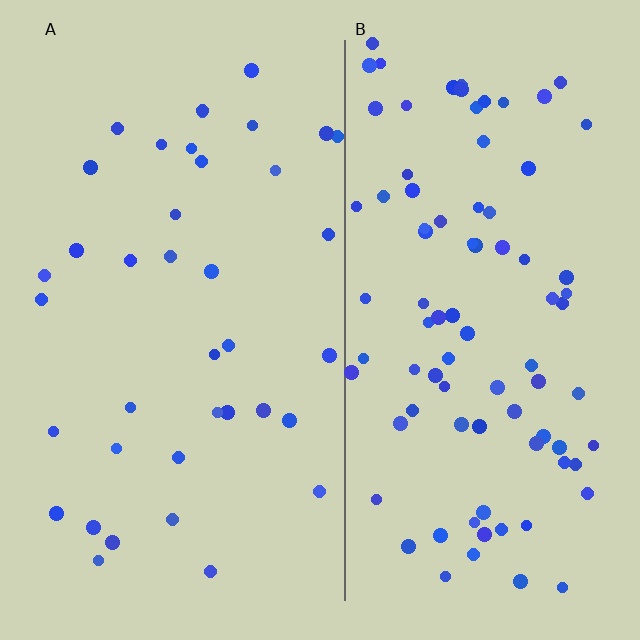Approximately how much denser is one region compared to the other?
Approximately 2.3× — region B over region A.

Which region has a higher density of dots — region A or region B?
B (the right).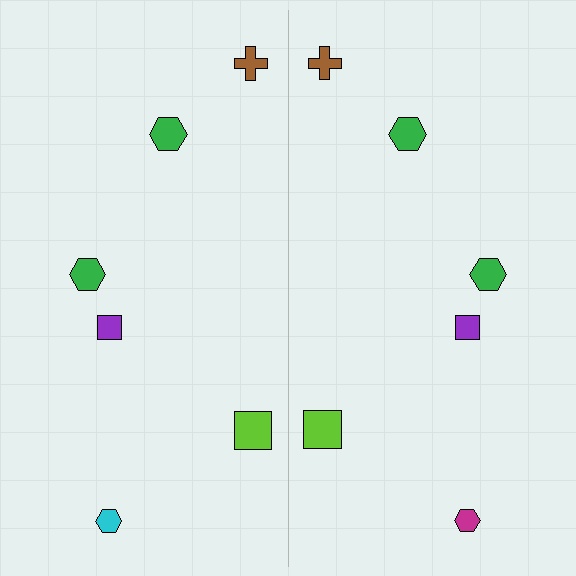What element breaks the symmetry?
The magenta hexagon on the right side breaks the symmetry — its mirror counterpart is cyan.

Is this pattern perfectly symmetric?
No, the pattern is not perfectly symmetric. The magenta hexagon on the right side breaks the symmetry — its mirror counterpart is cyan.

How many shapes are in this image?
There are 12 shapes in this image.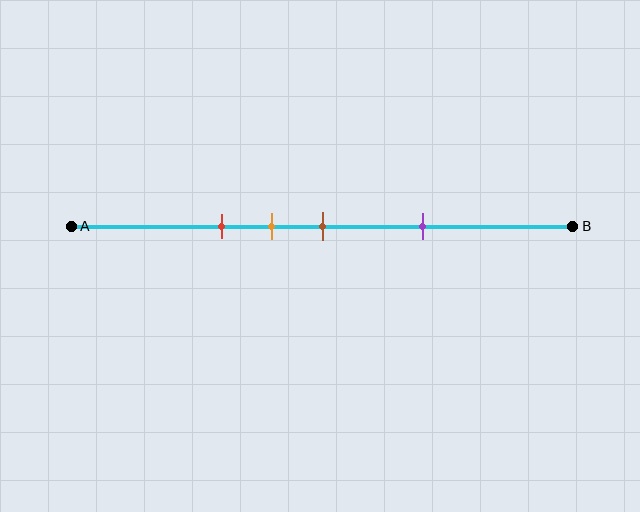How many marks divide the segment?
There are 4 marks dividing the segment.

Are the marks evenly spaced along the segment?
No, the marks are not evenly spaced.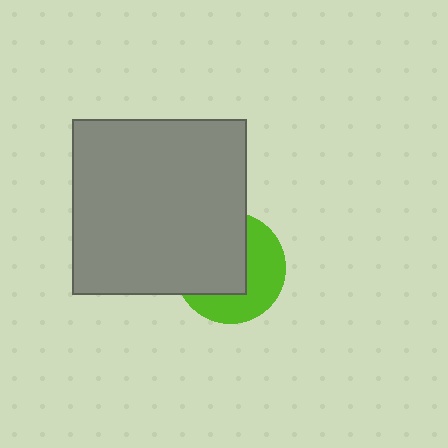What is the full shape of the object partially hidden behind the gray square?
The partially hidden object is a lime circle.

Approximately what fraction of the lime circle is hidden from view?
Roughly 55% of the lime circle is hidden behind the gray square.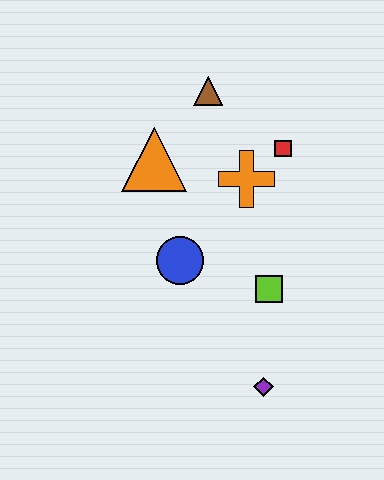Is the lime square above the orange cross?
No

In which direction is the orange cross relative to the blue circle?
The orange cross is above the blue circle.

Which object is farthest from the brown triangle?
The purple diamond is farthest from the brown triangle.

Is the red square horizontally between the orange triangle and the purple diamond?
No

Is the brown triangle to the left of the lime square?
Yes